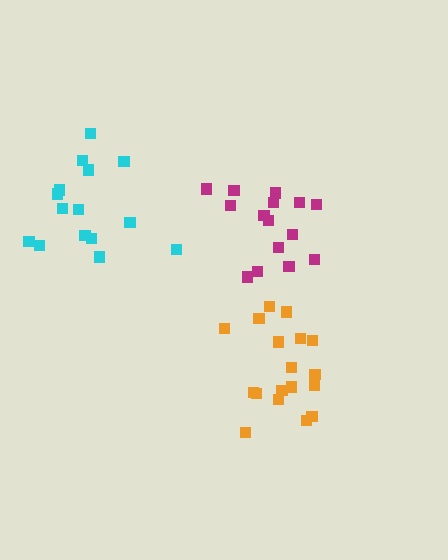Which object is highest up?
The cyan cluster is topmost.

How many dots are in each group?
Group 1: 15 dots, Group 2: 18 dots, Group 3: 15 dots (48 total).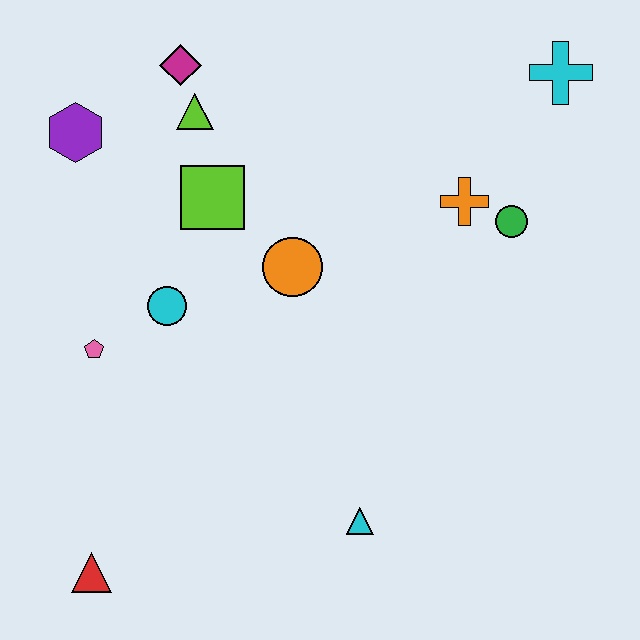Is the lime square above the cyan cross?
No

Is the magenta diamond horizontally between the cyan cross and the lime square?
No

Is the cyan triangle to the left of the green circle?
Yes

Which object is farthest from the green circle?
The red triangle is farthest from the green circle.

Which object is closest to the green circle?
The orange cross is closest to the green circle.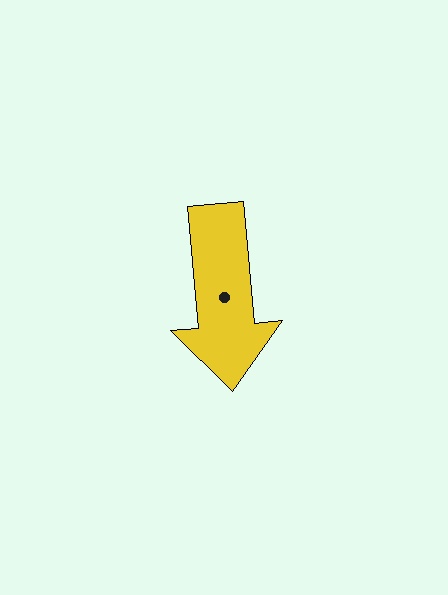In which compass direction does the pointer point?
South.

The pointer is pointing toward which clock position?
Roughly 6 o'clock.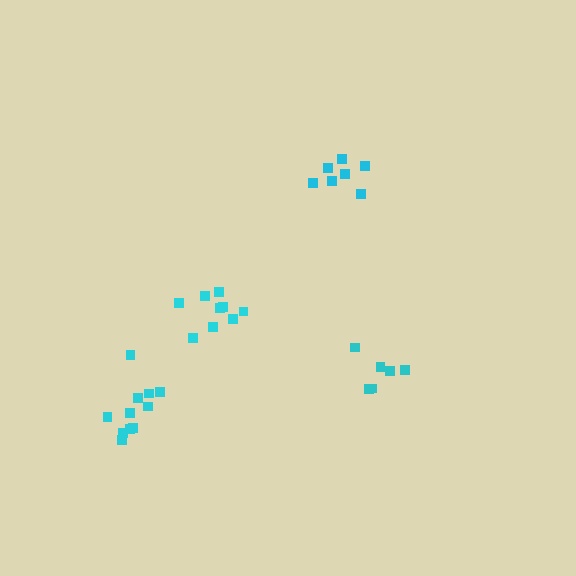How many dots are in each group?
Group 1: 7 dots, Group 2: 11 dots, Group 3: 9 dots, Group 4: 6 dots (33 total).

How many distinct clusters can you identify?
There are 4 distinct clusters.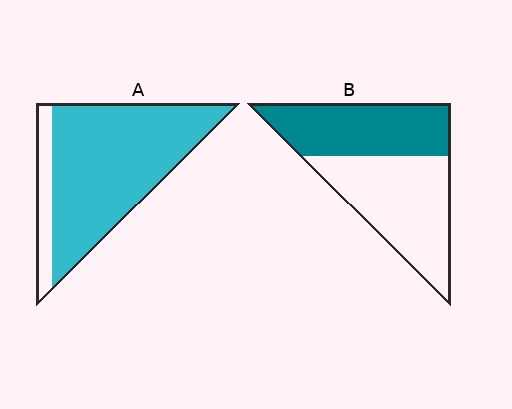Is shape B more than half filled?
No.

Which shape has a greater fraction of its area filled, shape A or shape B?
Shape A.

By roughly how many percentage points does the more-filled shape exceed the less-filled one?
By roughly 40 percentage points (A over B).